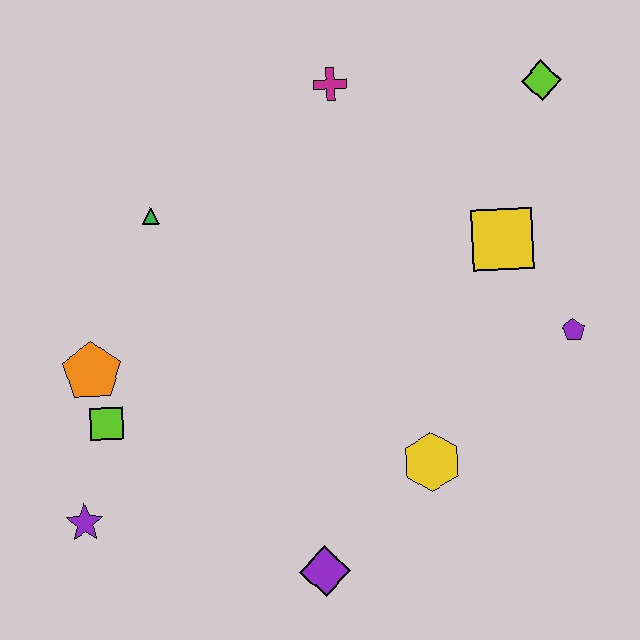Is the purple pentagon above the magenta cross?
No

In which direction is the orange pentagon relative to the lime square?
The orange pentagon is above the lime square.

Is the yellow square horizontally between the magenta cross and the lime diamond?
Yes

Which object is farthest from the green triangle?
The purple pentagon is farthest from the green triangle.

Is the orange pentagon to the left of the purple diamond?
Yes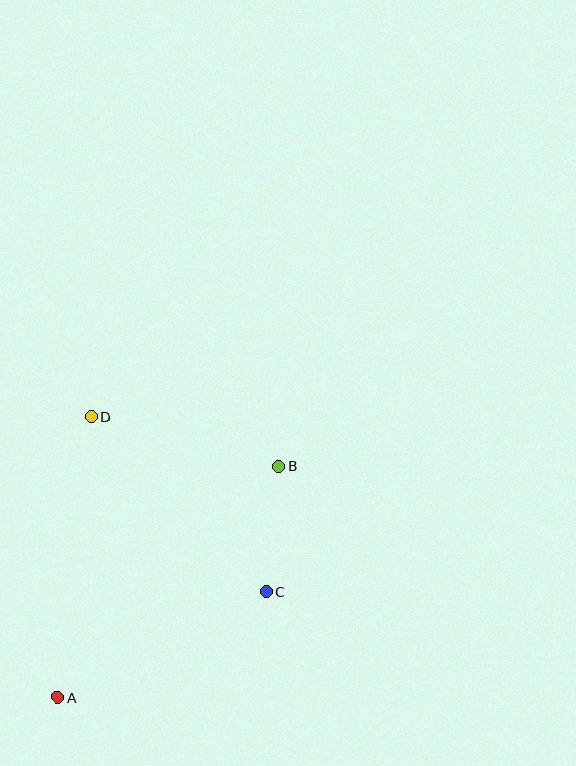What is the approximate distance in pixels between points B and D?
The distance between B and D is approximately 194 pixels.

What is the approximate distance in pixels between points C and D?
The distance between C and D is approximately 247 pixels.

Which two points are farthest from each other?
Points A and B are farthest from each other.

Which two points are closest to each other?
Points B and C are closest to each other.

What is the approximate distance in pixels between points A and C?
The distance between A and C is approximately 234 pixels.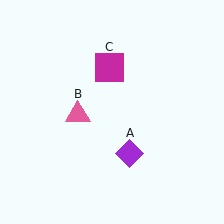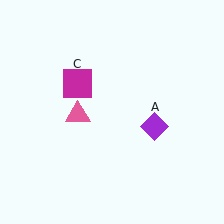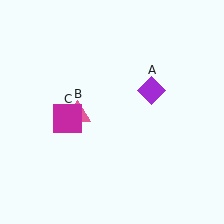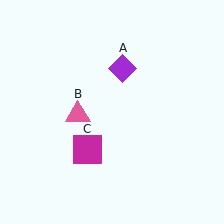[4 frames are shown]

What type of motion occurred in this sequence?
The purple diamond (object A), magenta square (object C) rotated counterclockwise around the center of the scene.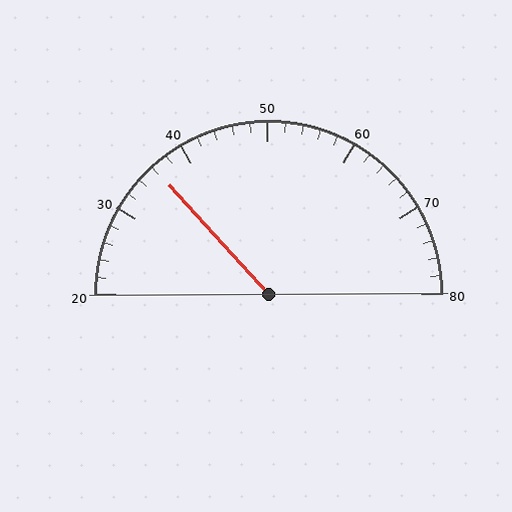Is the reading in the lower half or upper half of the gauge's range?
The reading is in the lower half of the range (20 to 80).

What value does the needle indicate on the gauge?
The needle indicates approximately 36.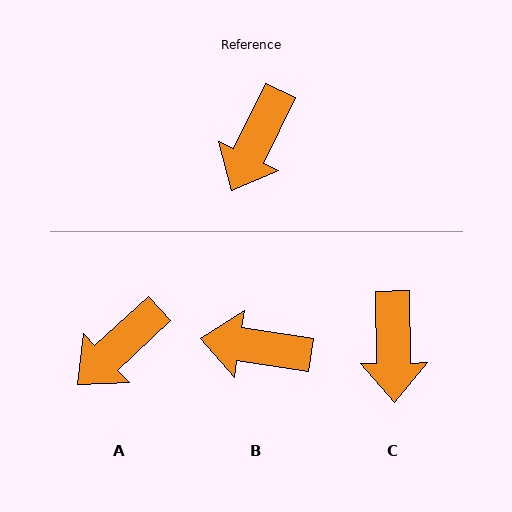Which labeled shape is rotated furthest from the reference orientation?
B, about 73 degrees away.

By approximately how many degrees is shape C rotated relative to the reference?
Approximately 27 degrees counter-clockwise.